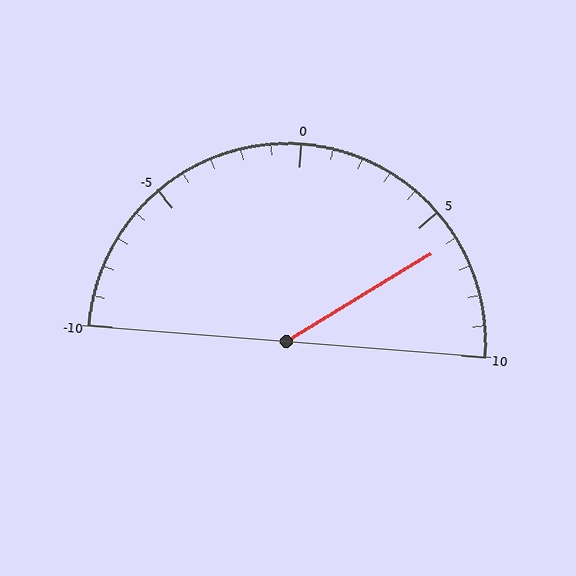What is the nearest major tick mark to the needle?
The nearest major tick mark is 5.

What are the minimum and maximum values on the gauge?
The gauge ranges from -10 to 10.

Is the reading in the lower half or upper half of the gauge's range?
The reading is in the upper half of the range (-10 to 10).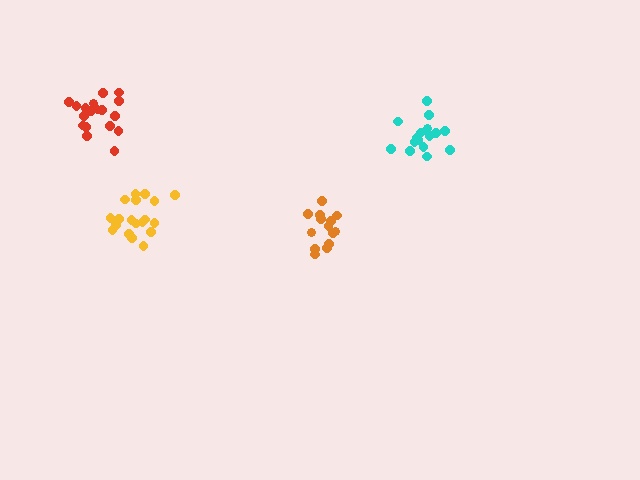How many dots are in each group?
Group 1: 20 dots, Group 2: 18 dots, Group 3: 15 dots, Group 4: 16 dots (69 total).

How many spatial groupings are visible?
There are 4 spatial groupings.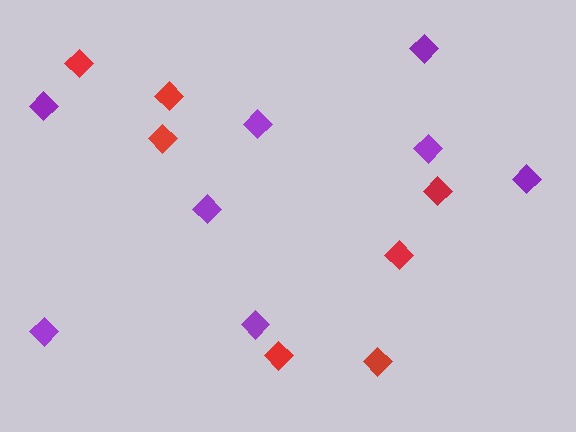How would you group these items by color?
There are 2 groups: one group of red diamonds (7) and one group of purple diamonds (8).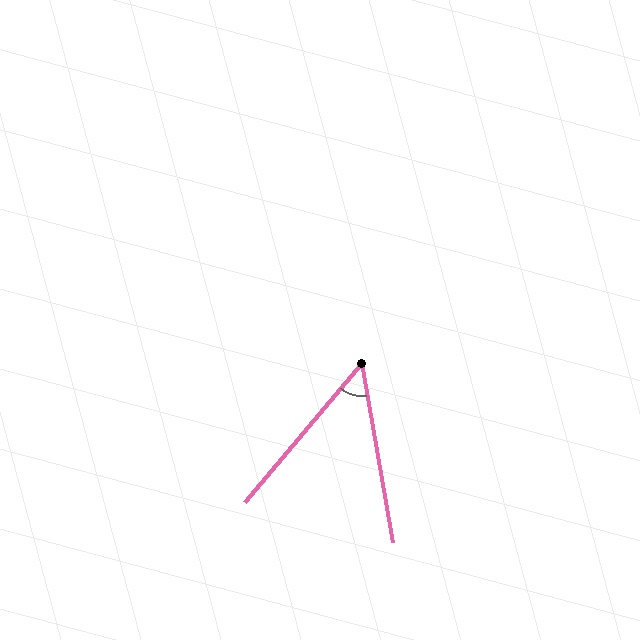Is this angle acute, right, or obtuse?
It is acute.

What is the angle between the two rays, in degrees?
Approximately 50 degrees.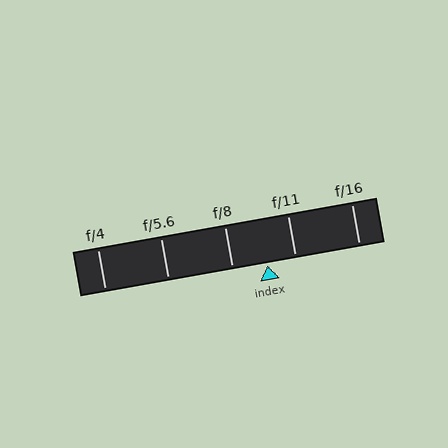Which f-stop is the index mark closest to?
The index mark is closest to f/11.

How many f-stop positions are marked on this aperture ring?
There are 5 f-stop positions marked.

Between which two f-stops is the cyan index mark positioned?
The index mark is between f/8 and f/11.